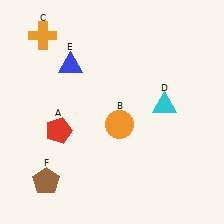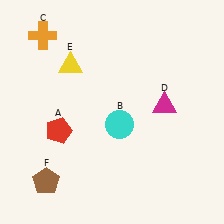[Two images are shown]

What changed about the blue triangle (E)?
In Image 1, E is blue. In Image 2, it changed to yellow.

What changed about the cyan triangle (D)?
In Image 1, D is cyan. In Image 2, it changed to magenta.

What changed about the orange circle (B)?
In Image 1, B is orange. In Image 2, it changed to cyan.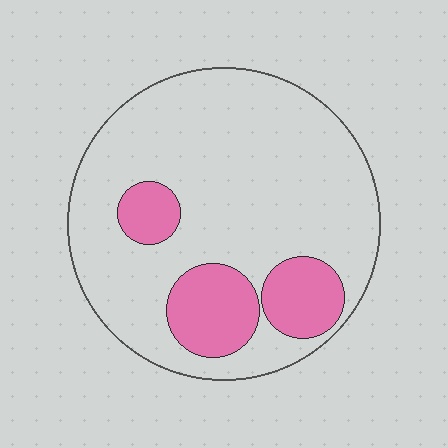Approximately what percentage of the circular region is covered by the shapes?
Approximately 20%.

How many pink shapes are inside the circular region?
3.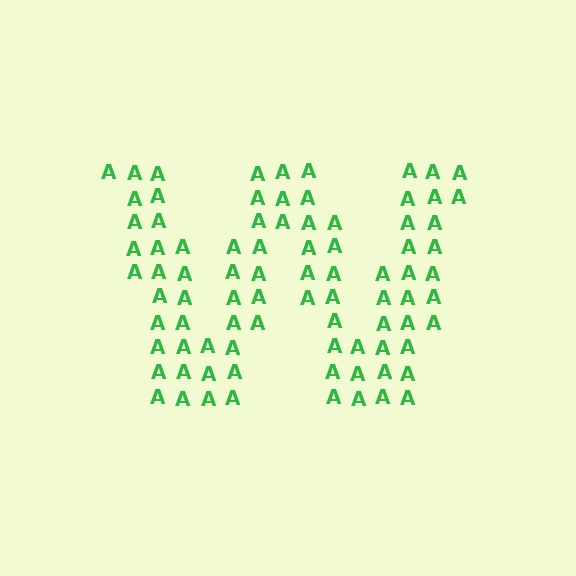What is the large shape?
The large shape is the letter W.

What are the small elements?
The small elements are letter A's.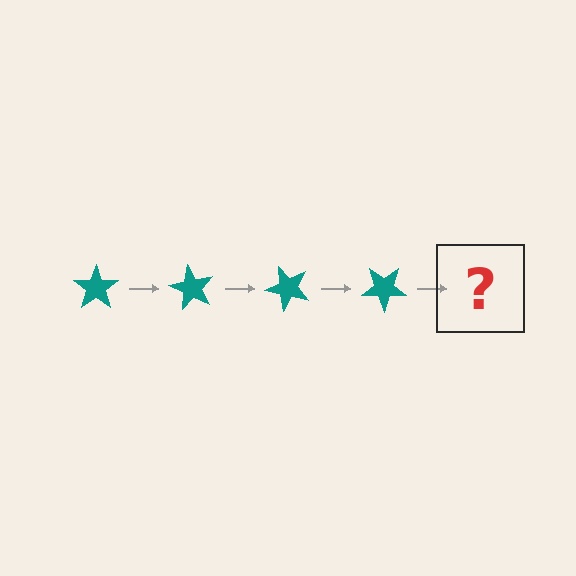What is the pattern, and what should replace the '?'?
The pattern is that the star rotates 60 degrees each step. The '?' should be a teal star rotated 240 degrees.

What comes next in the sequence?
The next element should be a teal star rotated 240 degrees.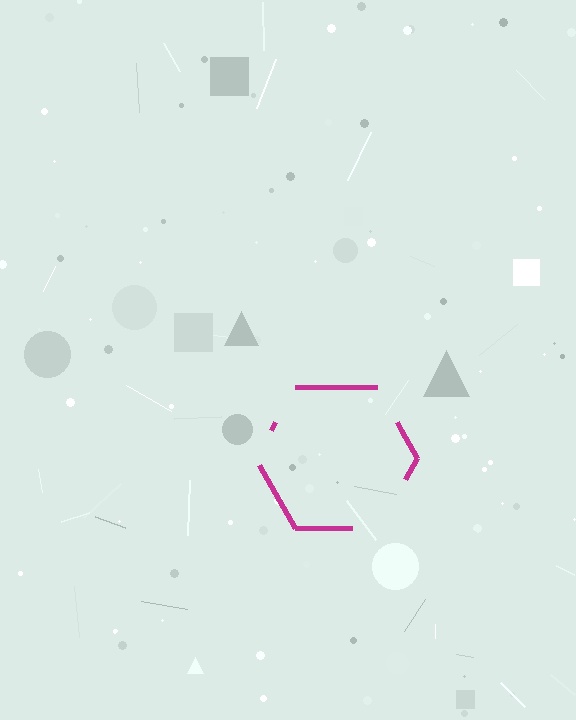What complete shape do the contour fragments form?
The contour fragments form a hexagon.